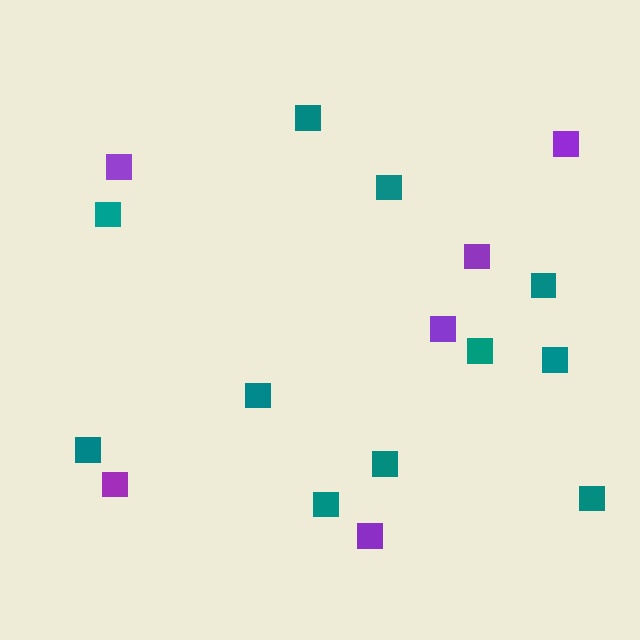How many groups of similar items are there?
There are 2 groups: one group of purple squares (6) and one group of teal squares (11).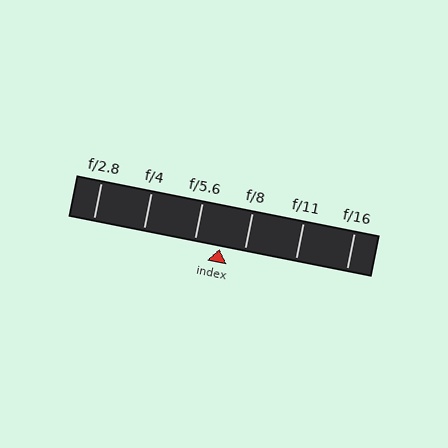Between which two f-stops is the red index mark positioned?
The index mark is between f/5.6 and f/8.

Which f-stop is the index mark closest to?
The index mark is closest to f/8.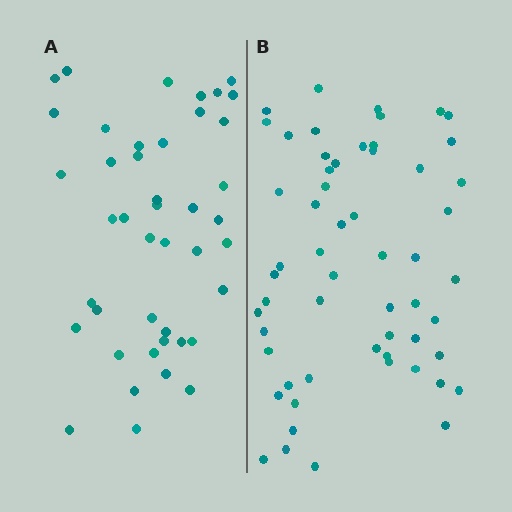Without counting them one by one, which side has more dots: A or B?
Region B (the right region) has more dots.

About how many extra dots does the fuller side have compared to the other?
Region B has approximately 15 more dots than region A.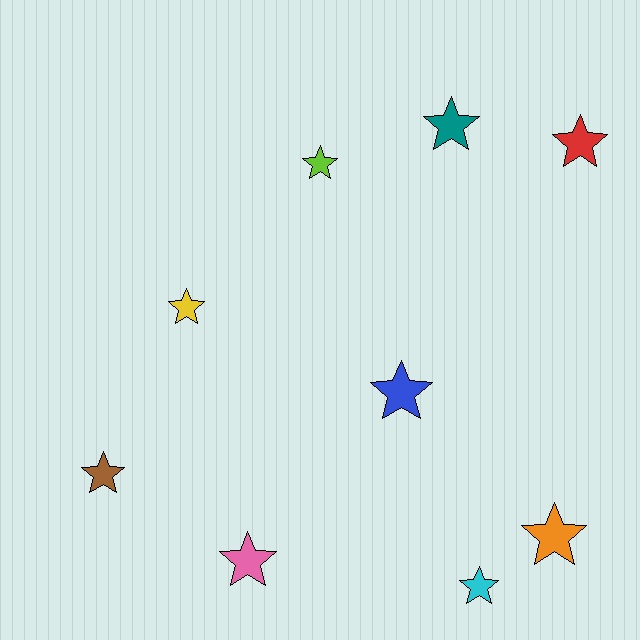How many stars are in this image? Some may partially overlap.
There are 9 stars.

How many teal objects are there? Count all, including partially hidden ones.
There is 1 teal object.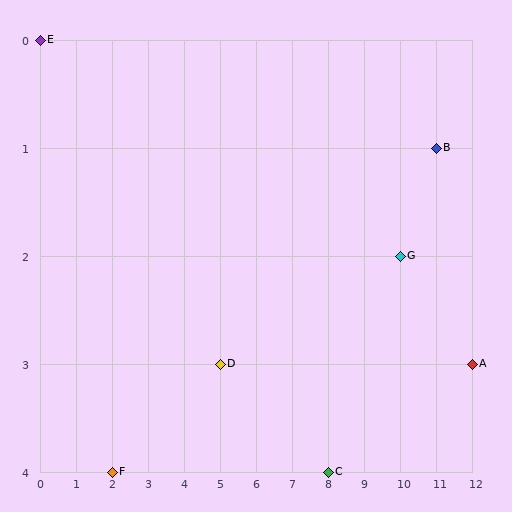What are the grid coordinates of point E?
Point E is at grid coordinates (0, 0).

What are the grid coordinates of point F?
Point F is at grid coordinates (2, 4).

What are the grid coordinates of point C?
Point C is at grid coordinates (8, 4).